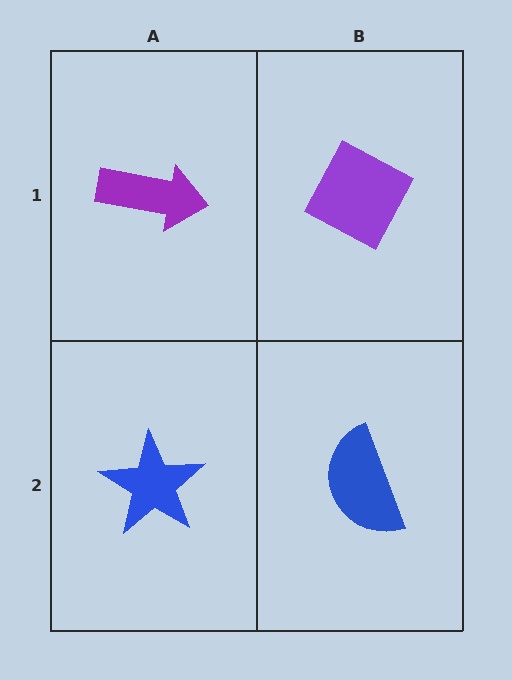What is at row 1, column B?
A purple diamond.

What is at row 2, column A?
A blue star.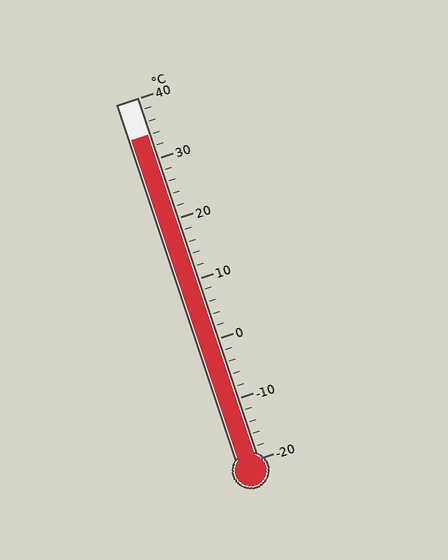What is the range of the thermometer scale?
The thermometer scale ranges from -20°C to 40°C.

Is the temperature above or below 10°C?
The temperature is above 10°C.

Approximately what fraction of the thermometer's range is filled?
The thermometer is filled to approximately 90% of its range.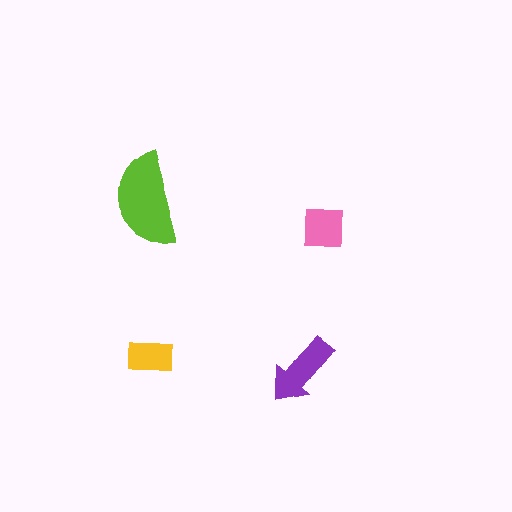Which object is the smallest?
The yellow rectangle.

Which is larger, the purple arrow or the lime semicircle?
The lime semicircle.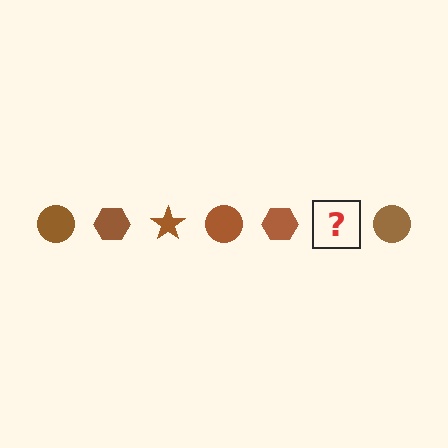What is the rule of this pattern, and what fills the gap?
The rule is that the pattern cycles through circle, hexagon, star shapes in brown. The gap should be filled with a brown star.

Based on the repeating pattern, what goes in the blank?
The blank should be a brown star.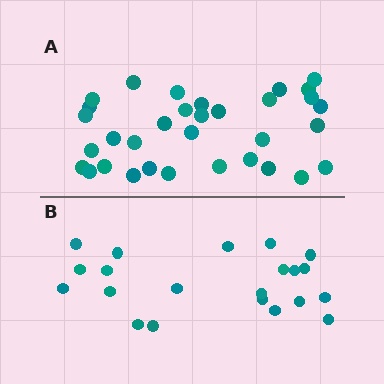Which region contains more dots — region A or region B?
Region A (the top region) has more dots.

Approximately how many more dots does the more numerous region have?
Region A has roughly 12 or so more dots than region B.